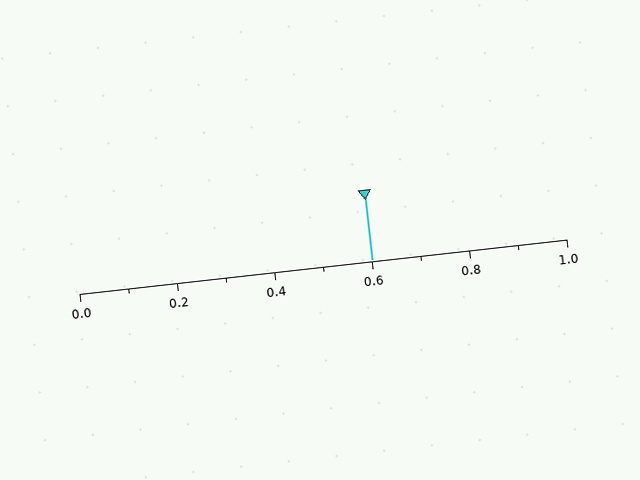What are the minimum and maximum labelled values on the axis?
The axis runs from 0.0 to 1.0.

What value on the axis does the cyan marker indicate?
The marker indicates approximately 0.6.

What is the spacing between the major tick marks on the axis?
The major ticks are spaced 0.2 apart.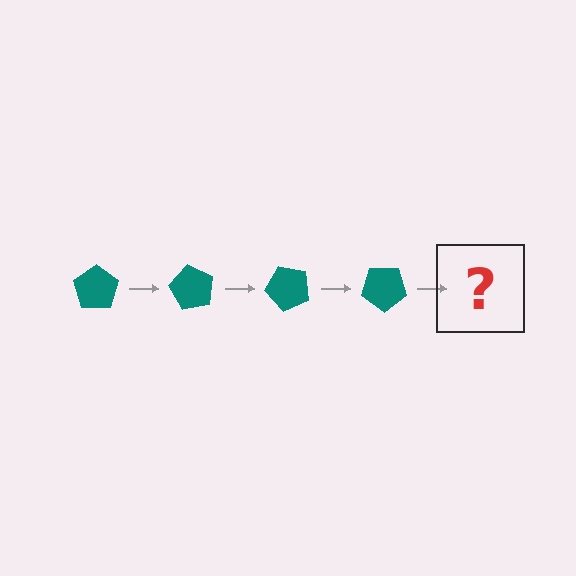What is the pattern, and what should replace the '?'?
The pattern is that the pentagon rotates 60 degrees each step. The '?' should be a teal pentagon rotated 240 degrees.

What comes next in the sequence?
The next element should be a teal pentagon rotated 240 degrees.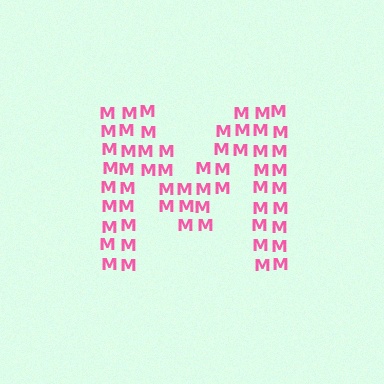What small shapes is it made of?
It is made of small letter M's.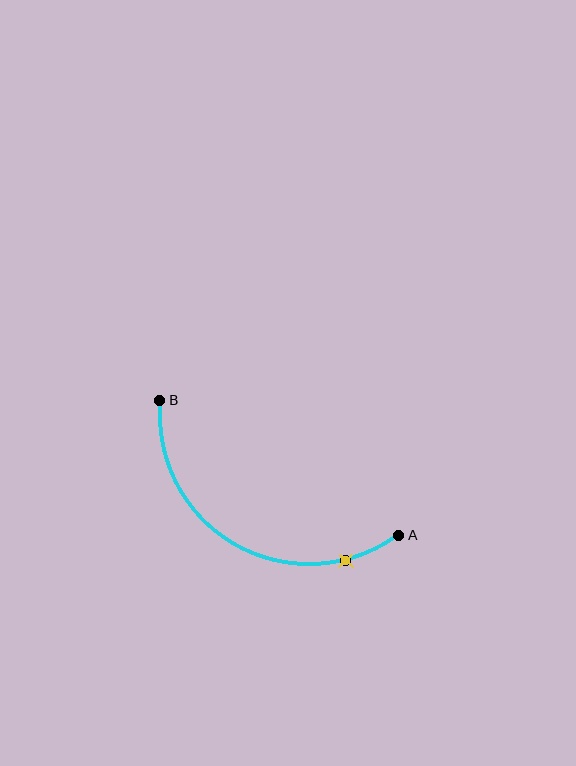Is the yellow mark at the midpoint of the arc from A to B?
No. The yellow mark lies on the arc but is closer to endpoint A. The arc midpoint would be at the point on the curve equidistant along the arc from both A and B.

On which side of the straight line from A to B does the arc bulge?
The arc bulges below the straight line connecting A and B.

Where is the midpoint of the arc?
The arc midpoint is the point on the curve farthest from the straight line joining A and B. It sits below that line.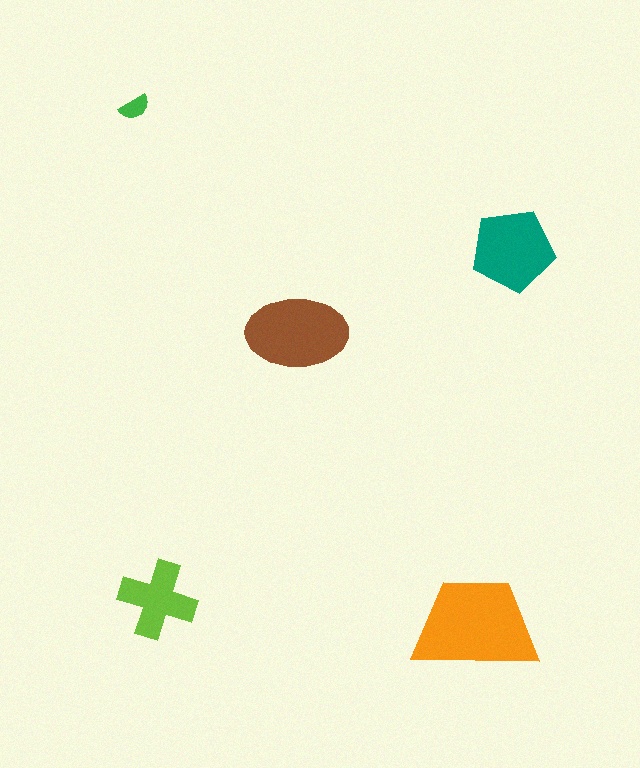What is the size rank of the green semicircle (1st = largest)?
5th.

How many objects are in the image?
There are 5 objects in the image.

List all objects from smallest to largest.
The green semicircle, the lime cross, the teal pentagon, the brown ellipse, the orange trapezoid.